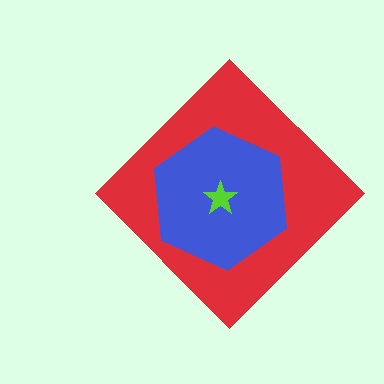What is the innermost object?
The lime star.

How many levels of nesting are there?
3.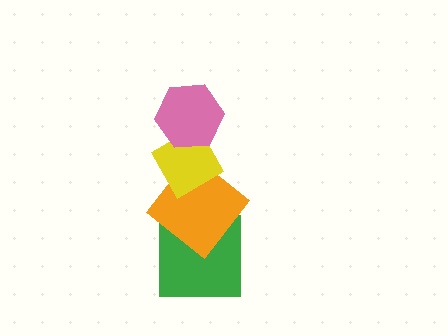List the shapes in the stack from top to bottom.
From top to bottom: the pink hexagon, the yellow diamond, the orange diamond, the green square.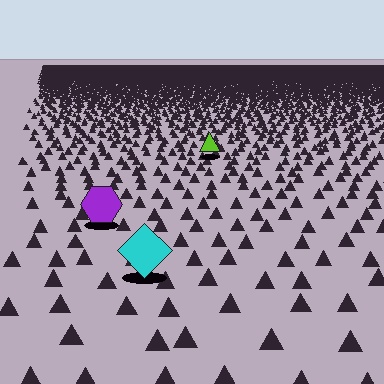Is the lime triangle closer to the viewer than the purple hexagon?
No. The purple hexagon is closer — you can tell from the texture gradient: the ground texture is coarser near it.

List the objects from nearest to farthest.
From nearest to farthest: the cyan diamond, the purple hexagon, the lime triangle.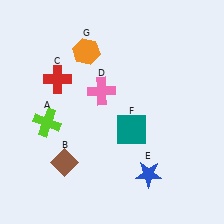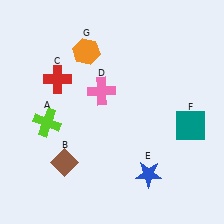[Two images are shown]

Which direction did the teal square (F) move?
The teal square (F) moved right.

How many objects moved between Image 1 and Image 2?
1 object moved between the two images.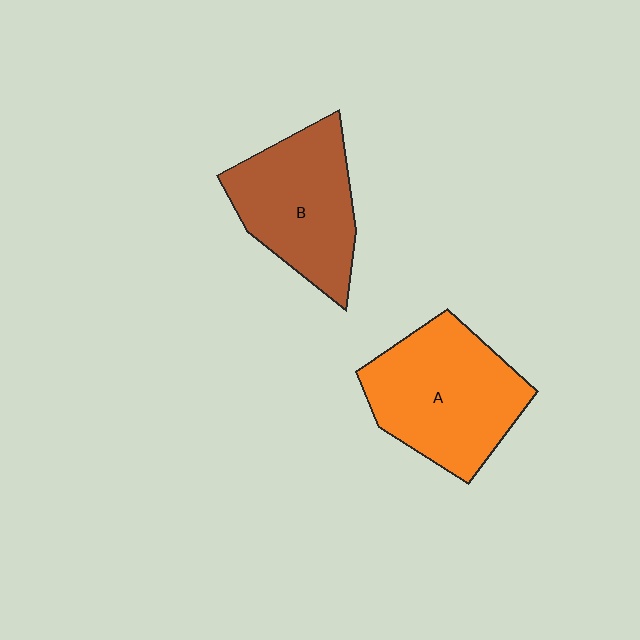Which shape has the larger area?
Shape A (orange).